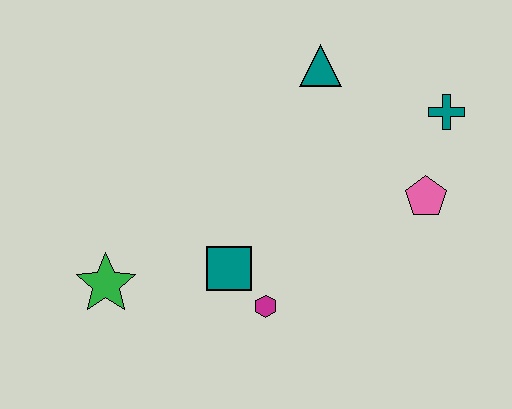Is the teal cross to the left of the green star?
No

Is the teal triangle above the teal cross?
Yes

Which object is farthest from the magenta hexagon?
The teal cross is farthest from the magenta hexagon.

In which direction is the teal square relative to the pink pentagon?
The teal square is to the left of the pink pentagon.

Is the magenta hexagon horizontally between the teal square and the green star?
No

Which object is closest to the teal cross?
The pink pentagon is closest to the teal cross.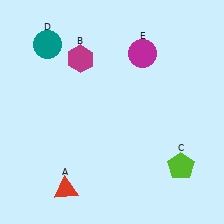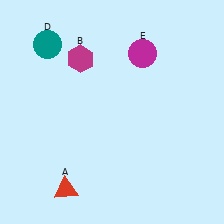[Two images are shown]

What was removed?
The lime pentagon (C) was removed in Image 2.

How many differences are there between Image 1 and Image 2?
There is 1 difference between the two images.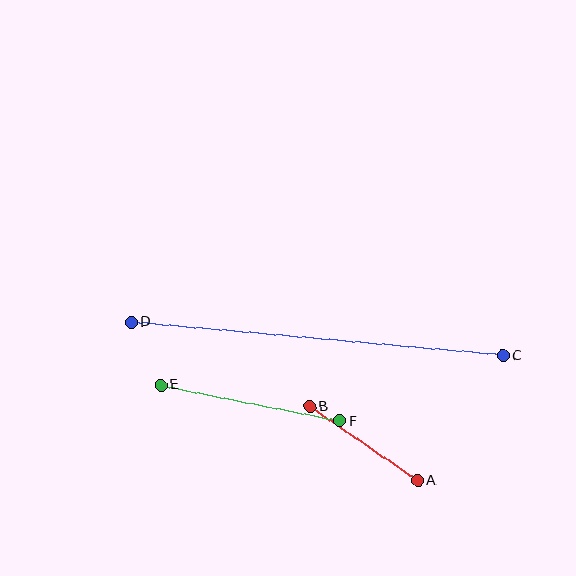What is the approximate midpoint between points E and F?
The midpoint is at approximately (250, 403) pixels.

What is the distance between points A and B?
The distance is approximately 131 pixels.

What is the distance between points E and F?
The distance is approximately 183 pixels.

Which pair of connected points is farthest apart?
Points C and D are farthest apart.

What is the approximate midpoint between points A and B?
The midpoint is at approximately (363, 444) pixels.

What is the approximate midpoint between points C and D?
The midpoint is at approximately (317, 339) pixels.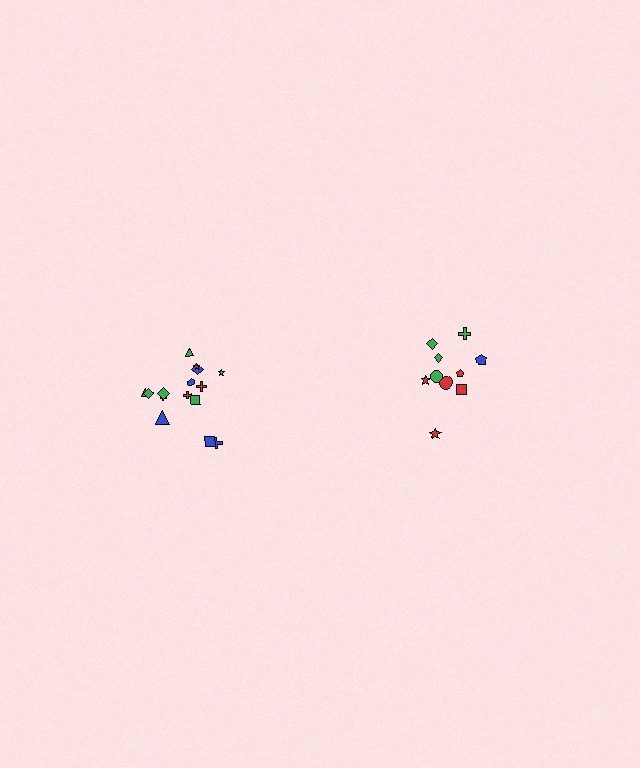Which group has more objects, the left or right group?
The left group.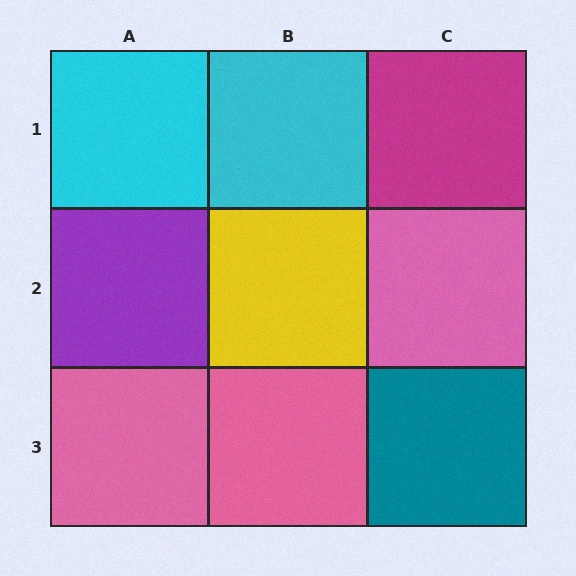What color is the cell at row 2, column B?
Yellow.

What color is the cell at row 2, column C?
Pink.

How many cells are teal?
1 cell is teal.